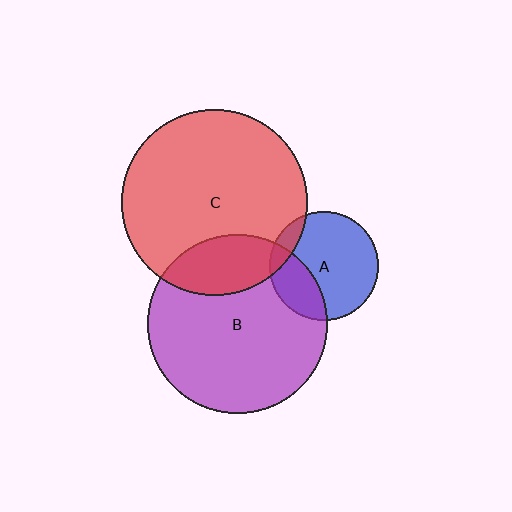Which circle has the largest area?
Circle C (red).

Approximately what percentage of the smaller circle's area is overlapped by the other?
Approximately 20%.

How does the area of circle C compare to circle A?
Approximately 2.9 times.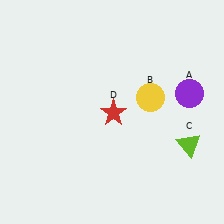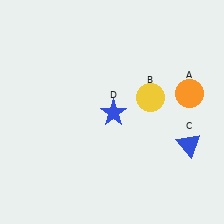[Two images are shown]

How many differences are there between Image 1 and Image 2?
There are 3 differences between the two images.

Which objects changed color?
A changed from purple to orange. C changed from lime to blue. D changed from red to blue.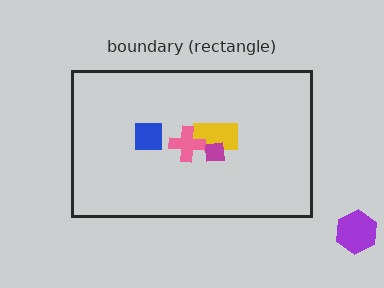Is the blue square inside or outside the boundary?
Inside.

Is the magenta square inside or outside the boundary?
Inside.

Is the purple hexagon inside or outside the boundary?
Outside.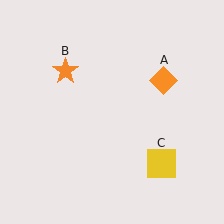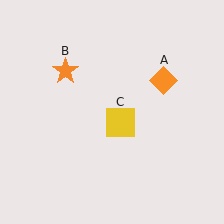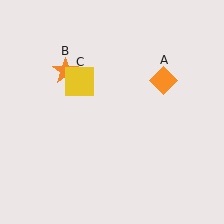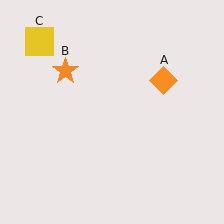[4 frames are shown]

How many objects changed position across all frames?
1 object changed position: yellow square (object C).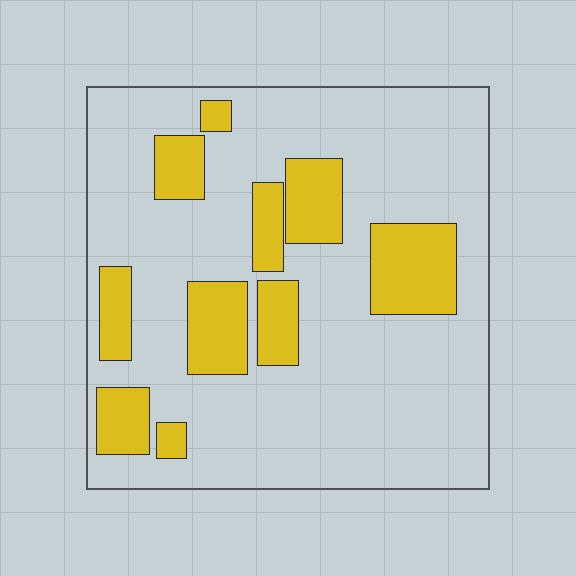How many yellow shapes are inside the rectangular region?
10.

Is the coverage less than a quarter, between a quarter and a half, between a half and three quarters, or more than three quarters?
Less than a quarter.